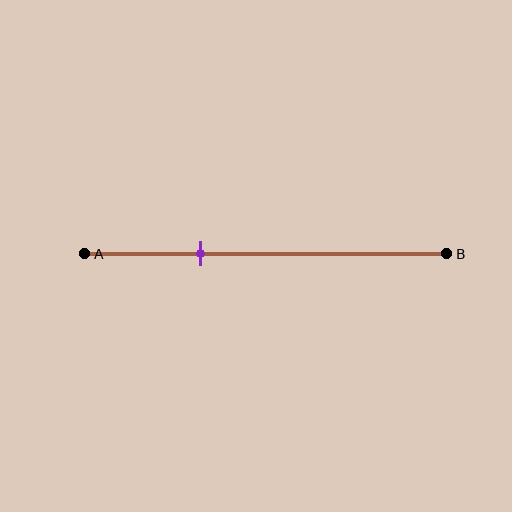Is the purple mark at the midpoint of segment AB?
No, the mark is at about 30% from A, not at the 50% midpoint.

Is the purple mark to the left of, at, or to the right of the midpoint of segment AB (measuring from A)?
The purple mark is to the left of the midpoint of segment AB.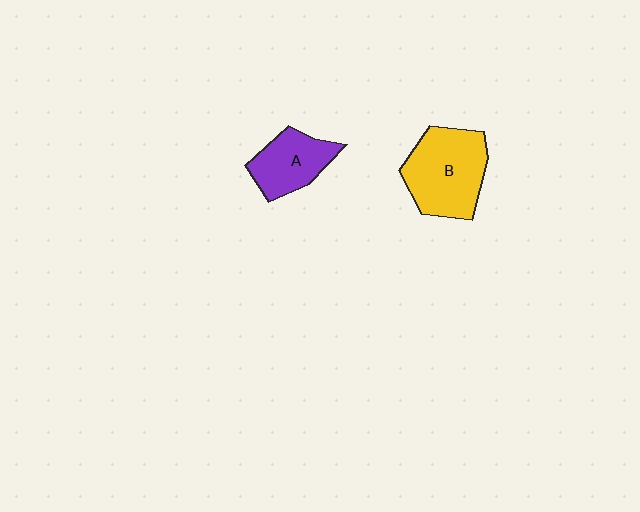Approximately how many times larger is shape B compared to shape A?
Approximately 1.6 times.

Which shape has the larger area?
Shape B (yellow).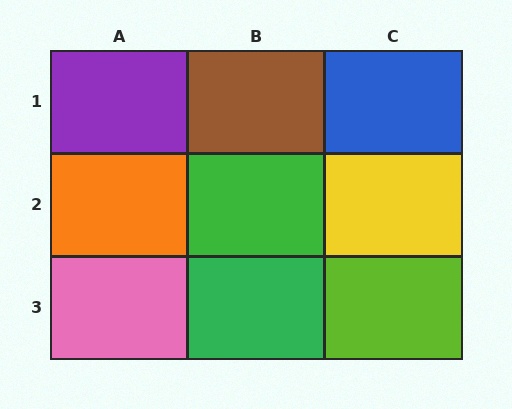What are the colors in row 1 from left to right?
Purple, brown, blue.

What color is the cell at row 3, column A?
Pink.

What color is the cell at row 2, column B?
Green.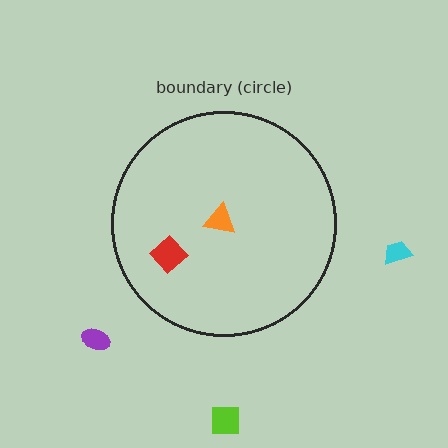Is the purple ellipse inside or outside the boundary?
Outside.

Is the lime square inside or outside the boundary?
Outside.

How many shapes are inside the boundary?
2 inside, 3 outside.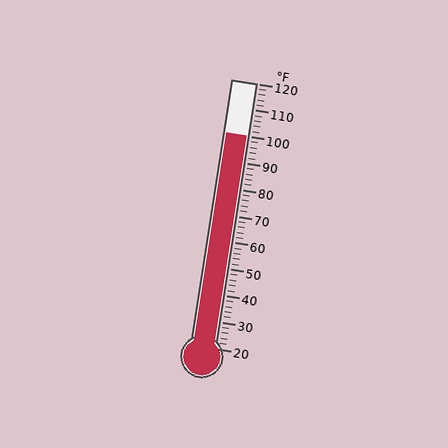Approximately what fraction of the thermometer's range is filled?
The thermometer is filled to approximately 80% of its range.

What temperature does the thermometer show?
The thermometer shows approximately 100°F.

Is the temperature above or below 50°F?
The temperature is above 50°F.